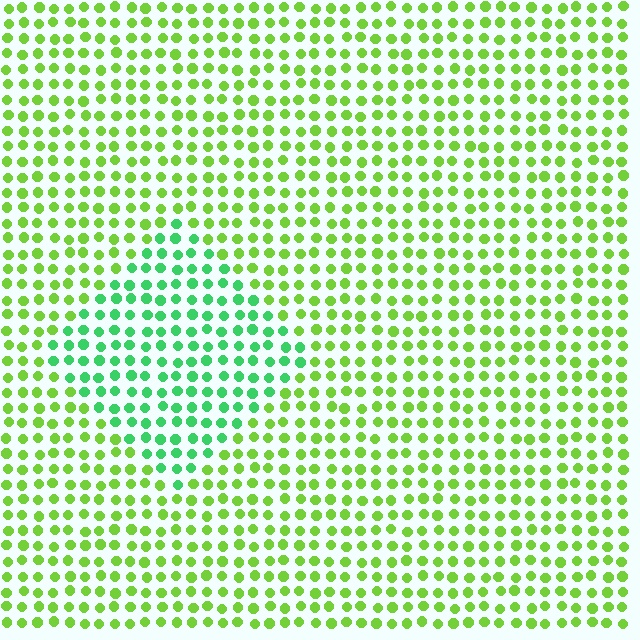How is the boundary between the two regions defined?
The boundary is defined purely by a slight shift in hue (about 40 degrees). Spacing, size, and orientation are identical on both sides.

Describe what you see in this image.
The image is filled with small lime elements in a uniform arrangement. A diamond-shaped region is visible where the elements are tinted to a slightly different hue, forming a subtle color boundary.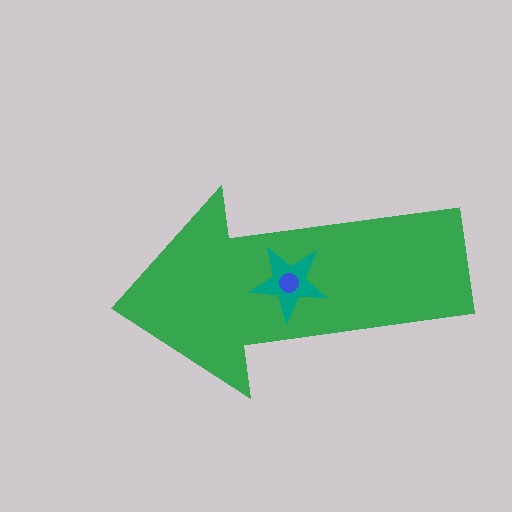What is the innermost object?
The blue circle.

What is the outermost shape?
The green arrow.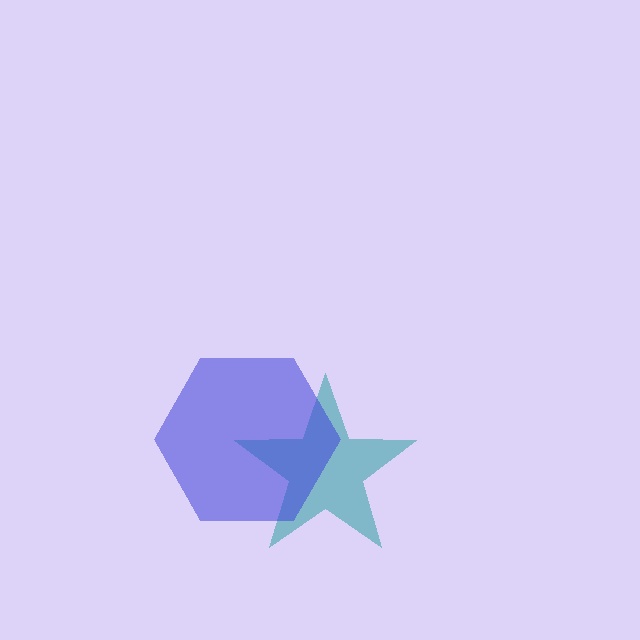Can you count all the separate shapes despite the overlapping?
Yes, there are 2 separate shapes.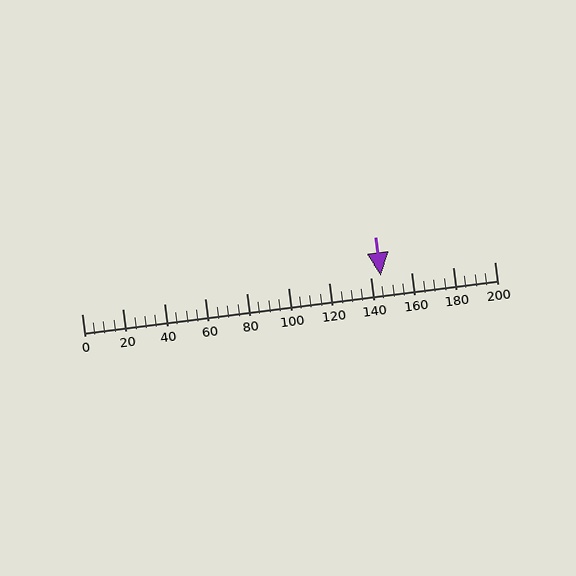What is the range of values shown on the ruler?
The ruler shows values from 0 to 200.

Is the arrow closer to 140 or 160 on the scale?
The arrow is closer to 140.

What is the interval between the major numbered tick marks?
The major tick marks are spaced 20 units apart.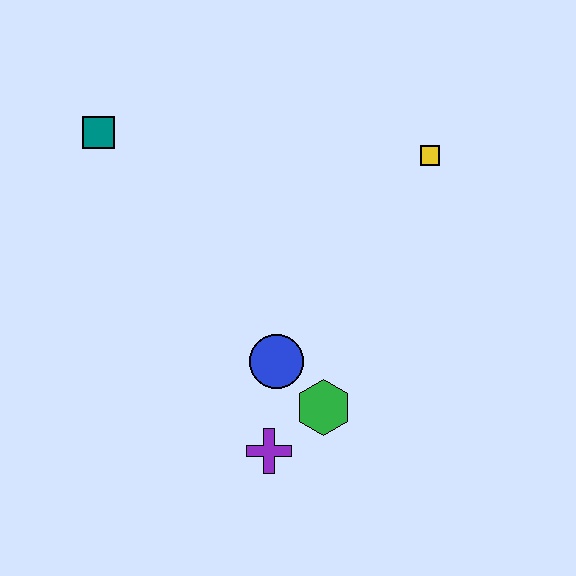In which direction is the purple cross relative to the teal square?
The purple cross is below the teal square.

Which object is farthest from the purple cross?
The teal square is farthest from the purple cross.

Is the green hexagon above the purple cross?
Yes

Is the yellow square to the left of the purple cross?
No